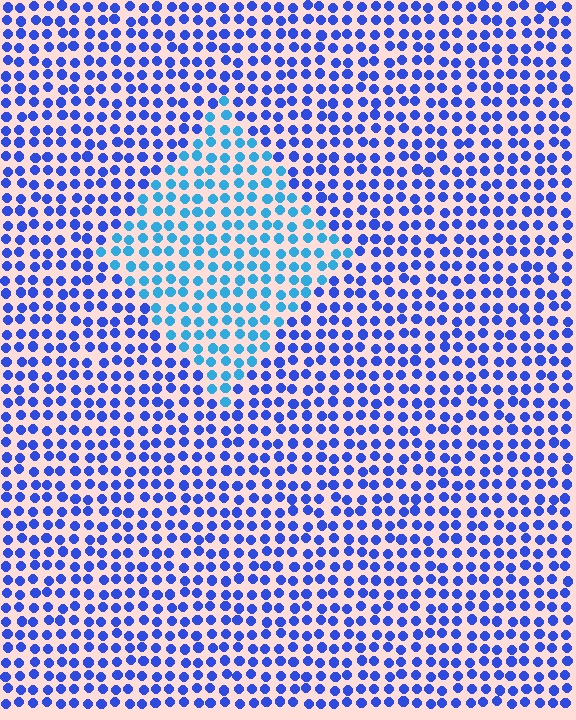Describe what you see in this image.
The image is filled with small blue elements in a uniform arrangement. A diamond-shaped region is visible where the elements are tinted to a slightly different hue, forming a subtle color boundary.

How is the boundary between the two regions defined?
The boundary is defined purely by a slight shift in hue (about 33 degrees). Spacing, size, and orientation are identical on both sides.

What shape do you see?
I see a diamond.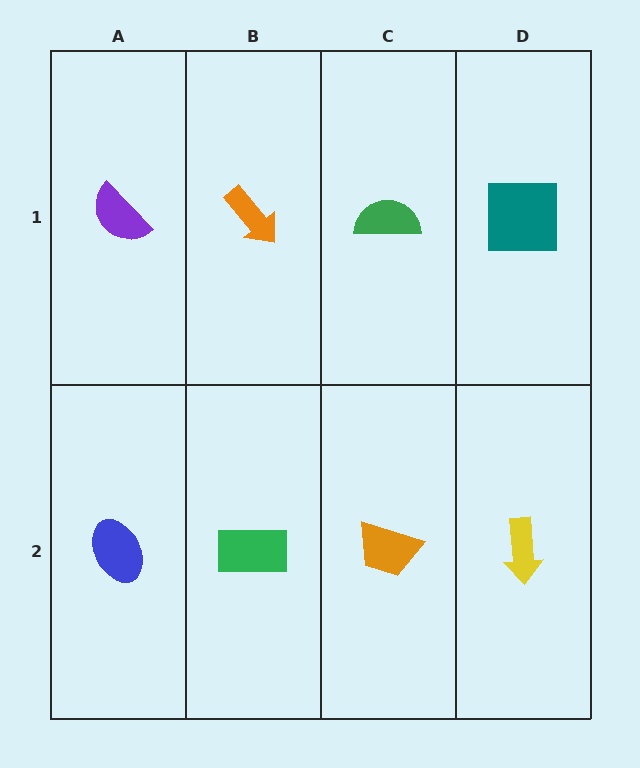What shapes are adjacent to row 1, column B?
A green rectangle (row 2, column B), a purple semicircle (row 1, column A), a green semicircle (row 1, column C).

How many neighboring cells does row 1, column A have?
2.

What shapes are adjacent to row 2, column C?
A green semicircle (row 1, column C), a green rectangle (row 2, column B), a yellow arrow (row 2, column D).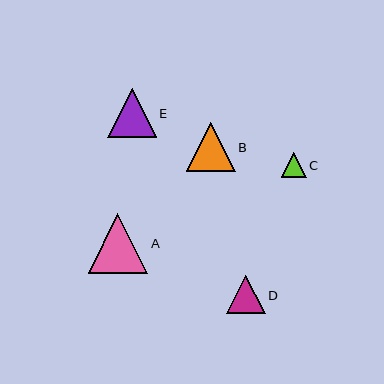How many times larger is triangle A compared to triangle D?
Triangle A is approximately 1.6 times the size of triangle D.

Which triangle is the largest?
Triangle A is the largest with a size of approximately 60 pixels.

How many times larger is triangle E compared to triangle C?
Triangle E is approximately 1.9 times the size of triangle C.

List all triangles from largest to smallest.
From largest to smallest: A, B, E, D, C.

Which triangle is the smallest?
Triangle C is the smallest with a size of approximately 25 pixels.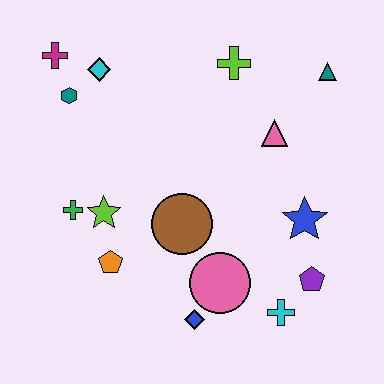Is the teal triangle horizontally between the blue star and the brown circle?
No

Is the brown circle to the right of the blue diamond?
No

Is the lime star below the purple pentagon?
No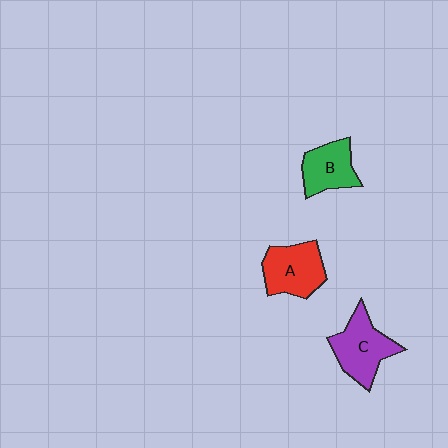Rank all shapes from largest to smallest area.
From largest to smallest: C (purple), A (red), B (green).